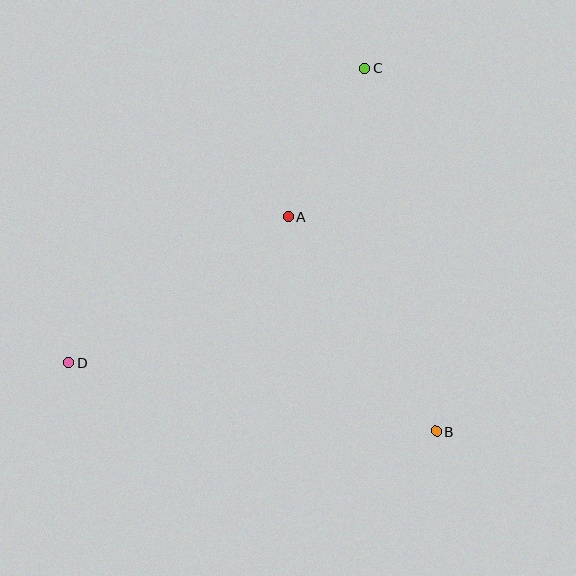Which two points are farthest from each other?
Points C and D are farthest from each other.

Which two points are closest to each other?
Points A and C are closest to each other.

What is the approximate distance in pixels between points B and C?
The distance between B and C is approximately 370 pixels.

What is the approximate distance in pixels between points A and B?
The distance between A and B is approximately 261 pixels.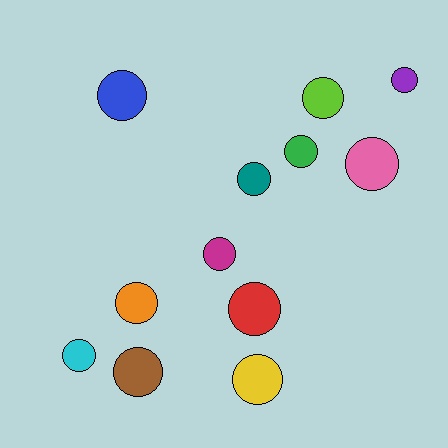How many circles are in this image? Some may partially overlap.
There are 12 circles.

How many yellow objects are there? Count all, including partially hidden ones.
There is 1 yellow object.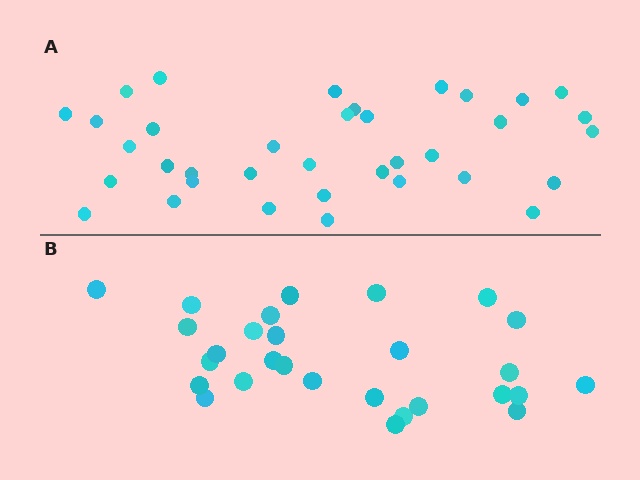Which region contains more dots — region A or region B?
Region A (the top region) has more dots.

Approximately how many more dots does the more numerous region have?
Region A has roughly 8 or so more dots than region B.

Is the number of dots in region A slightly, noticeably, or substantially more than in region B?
Region A has noticeably more, but not dramatically so. The ratio is roughly 1.3 to 1.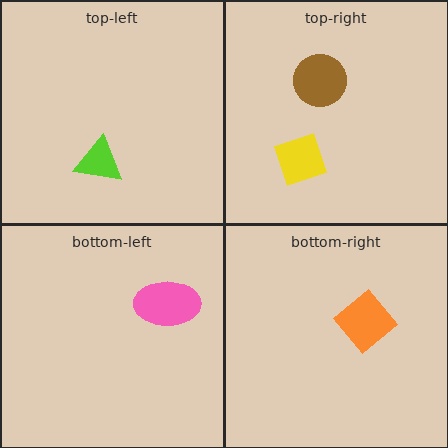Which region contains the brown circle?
The top-right region.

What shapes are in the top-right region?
The brown circle, the yellow diamond.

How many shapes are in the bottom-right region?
1.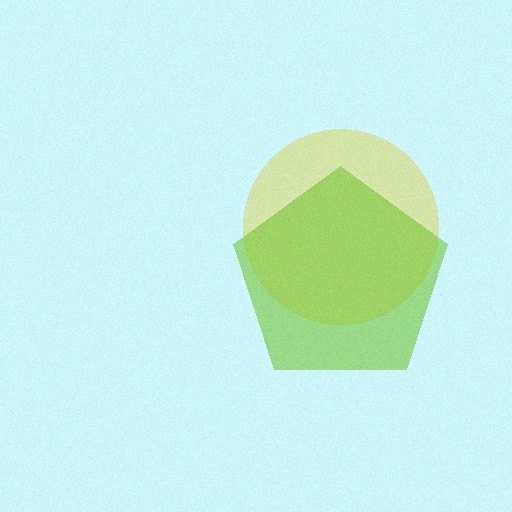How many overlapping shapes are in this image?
There are 2 overlapping shapes in the image.